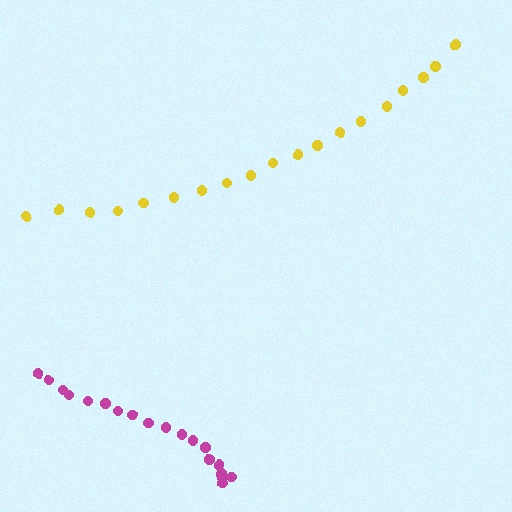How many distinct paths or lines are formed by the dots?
There are 2 distinct paths.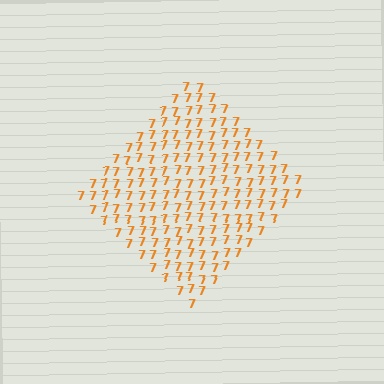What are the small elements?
The small elements are digit 7's.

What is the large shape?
The large shape is a diamond.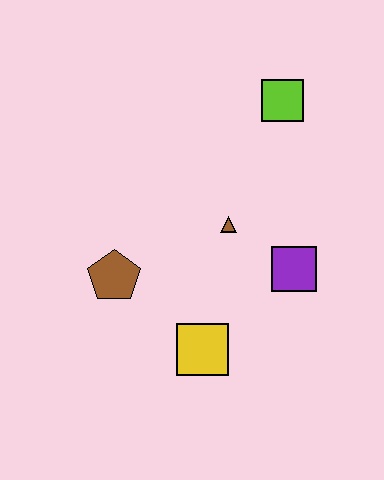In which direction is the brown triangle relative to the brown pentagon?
The brown triangle is to the right of the brown pentagon.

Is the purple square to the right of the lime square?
Yes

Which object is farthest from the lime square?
The yellow square is farthest from the lime square.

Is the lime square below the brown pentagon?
No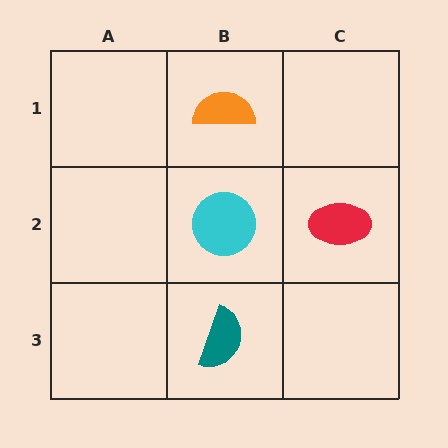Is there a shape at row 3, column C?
No, that cell is empty.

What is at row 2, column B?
A cyan circle.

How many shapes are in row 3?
1 shape.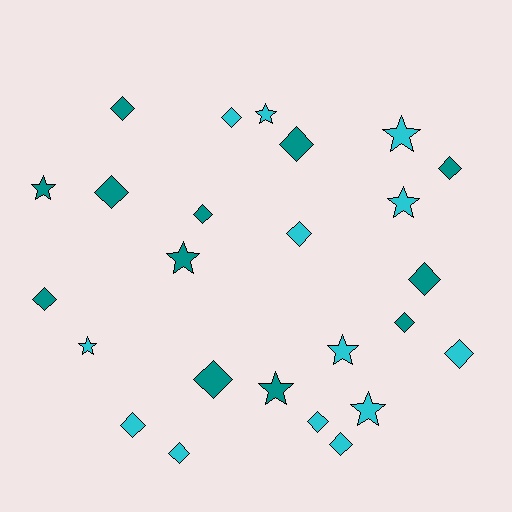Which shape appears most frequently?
Diamond, with 16 objects.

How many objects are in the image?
There are 25 objects.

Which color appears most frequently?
Cyan, with 13 objects.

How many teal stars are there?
There are 3 teal stars.